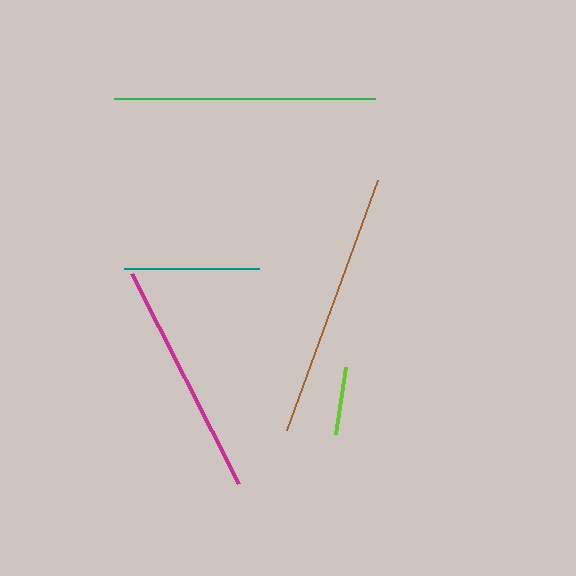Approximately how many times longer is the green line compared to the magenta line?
The green line is approximately 1.1 times the length of the magenta line.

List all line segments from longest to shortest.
From longest to shortest: brown, green, magenta, teal, lime.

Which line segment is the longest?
The brown line is the longest at approximately 266 pixels.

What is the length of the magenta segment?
The magenta segment is approximately 235 pixels long.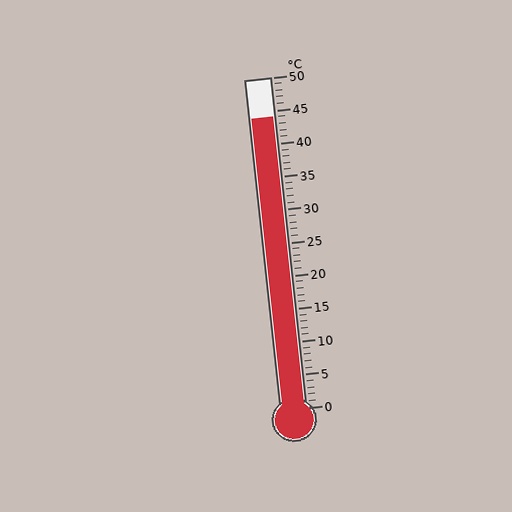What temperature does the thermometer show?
The thermometer shows approximately 44°C.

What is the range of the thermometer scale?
The thermometer scale ranges from 0°C to 50°C.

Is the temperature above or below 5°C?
The temperature is above 5°C.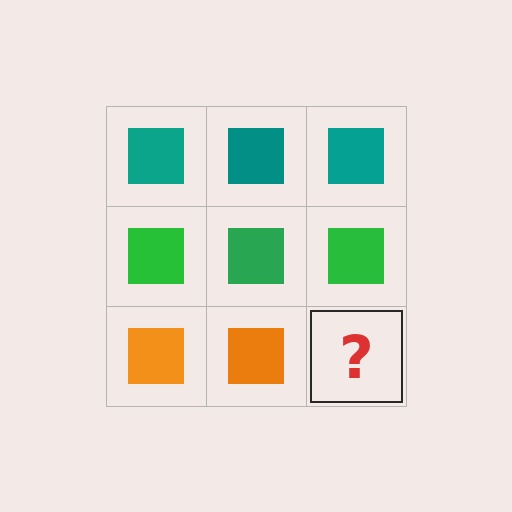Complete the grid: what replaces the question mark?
The question mark should be replaced with an orange square.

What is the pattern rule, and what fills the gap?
The rule is that each row has a consistent color. The gap should be filled with an orange square.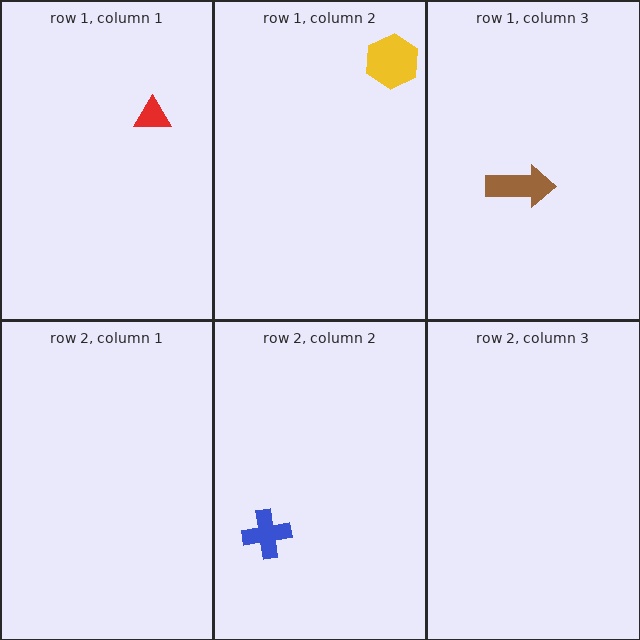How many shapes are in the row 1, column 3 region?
1.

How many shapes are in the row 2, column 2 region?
1.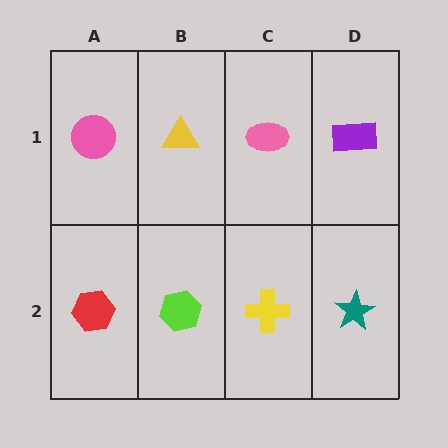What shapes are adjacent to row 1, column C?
A yellow cross (row 2, column C), a yellow triangle (row 1, column B), a purple rectangle (row 1, column D).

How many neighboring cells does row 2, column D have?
2.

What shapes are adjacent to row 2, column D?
A purple rectangle (row 1, column D), a yellow cross (row 2, column C).